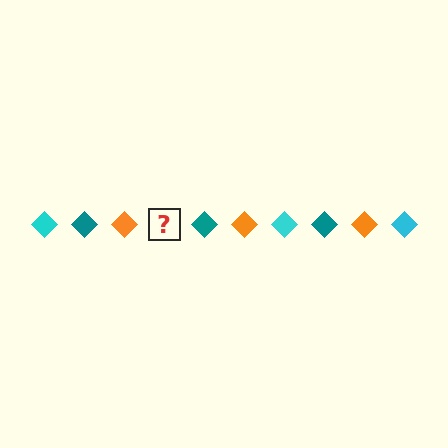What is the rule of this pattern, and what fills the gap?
The rule is that the pattern cycles through cyan, teal, orange diamonds. The gap should be filled with a cyan diamond.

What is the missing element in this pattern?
The missing element is a cyan diamond.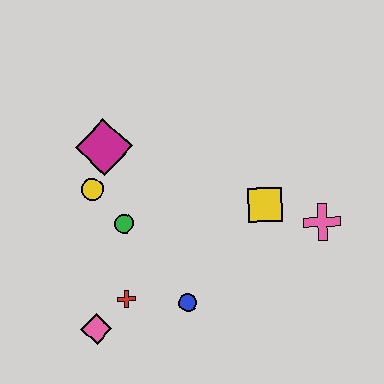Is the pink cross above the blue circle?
Yes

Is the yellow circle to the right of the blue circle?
No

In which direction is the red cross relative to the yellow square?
The red cross is to the left of the yellow square.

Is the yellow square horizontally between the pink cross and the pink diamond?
Yes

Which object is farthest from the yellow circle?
The pink cross is farthest from the yellow circle.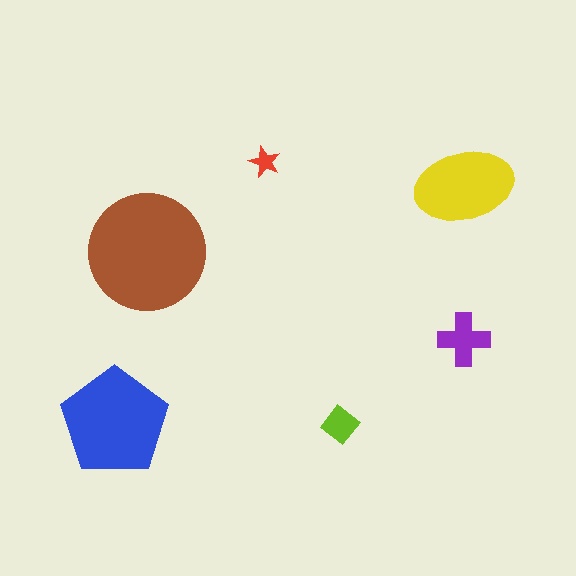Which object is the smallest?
The red star.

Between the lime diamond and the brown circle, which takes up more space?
The brown circle.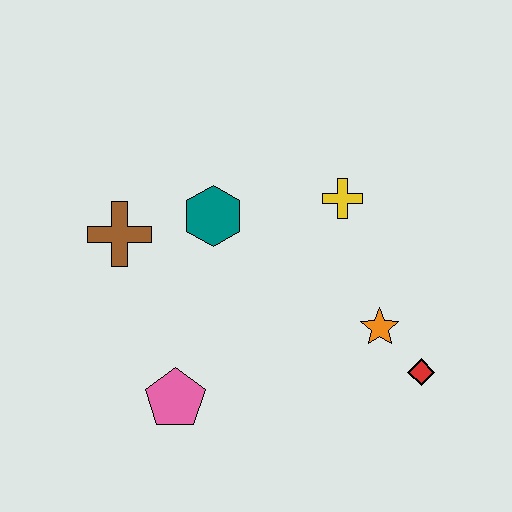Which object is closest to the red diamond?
The orange star is closest to the red diamond.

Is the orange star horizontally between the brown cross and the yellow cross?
No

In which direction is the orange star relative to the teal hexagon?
The orange star is to the right of the teal hexagon.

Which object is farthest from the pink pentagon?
The yellow cross is farthest from the pink pentagon.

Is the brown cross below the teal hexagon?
Yes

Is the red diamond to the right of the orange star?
Yes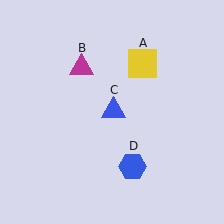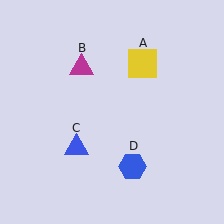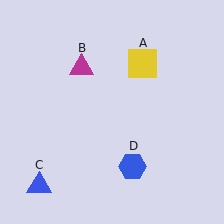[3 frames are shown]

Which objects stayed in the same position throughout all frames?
Yellow square (object A) and magenta triangle (object B) and blue hexagon (object D) remained stationary.